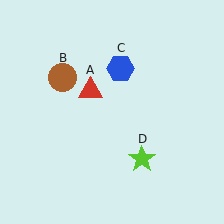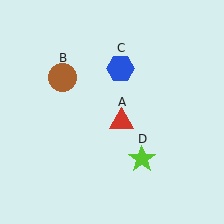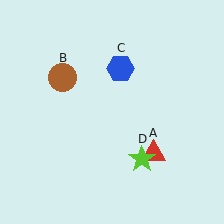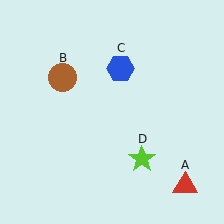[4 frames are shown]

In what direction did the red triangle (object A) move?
The red triangle (object A) moved down and to the right.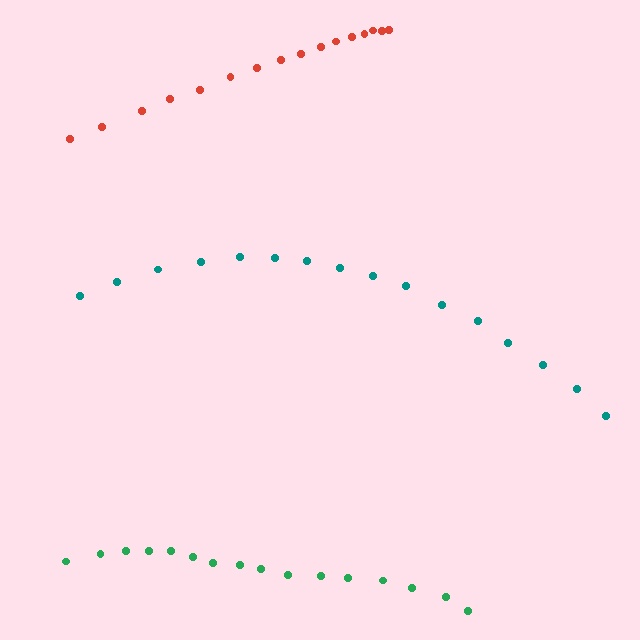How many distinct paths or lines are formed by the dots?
There are 3 distinct paths.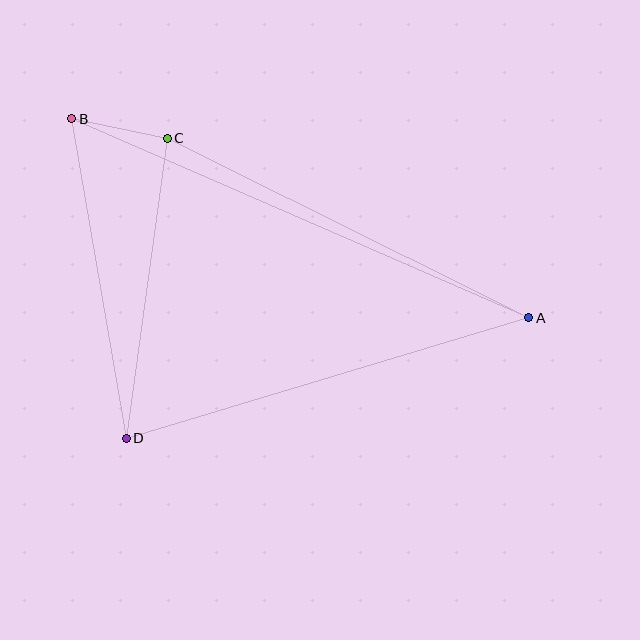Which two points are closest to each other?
Points B and C are closest to each other.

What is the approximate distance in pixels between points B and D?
The distance between B and D is approximately 324 pixels.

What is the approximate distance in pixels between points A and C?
The distance between A and C is approximately 403 pixels.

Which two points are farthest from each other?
Points A and B are farthest from each other.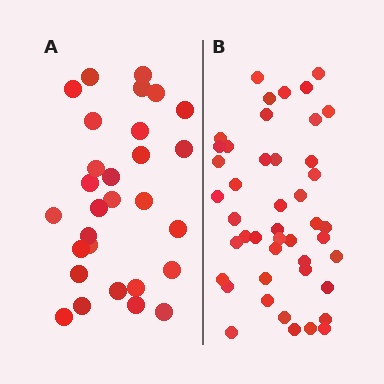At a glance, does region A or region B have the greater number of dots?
Region B (the right region) has more dots.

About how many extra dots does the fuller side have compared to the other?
Region B has approximately 15 more dots than region A.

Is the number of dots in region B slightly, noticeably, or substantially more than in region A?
Region B has substantially more. The ratio is roughly 1.6 to 1.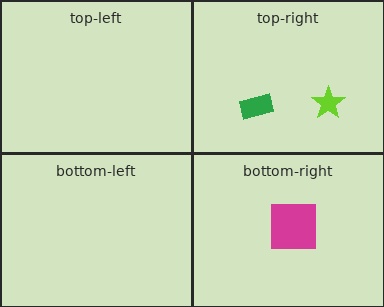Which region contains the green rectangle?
The top-right region.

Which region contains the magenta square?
The bottom-right region.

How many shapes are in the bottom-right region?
1.